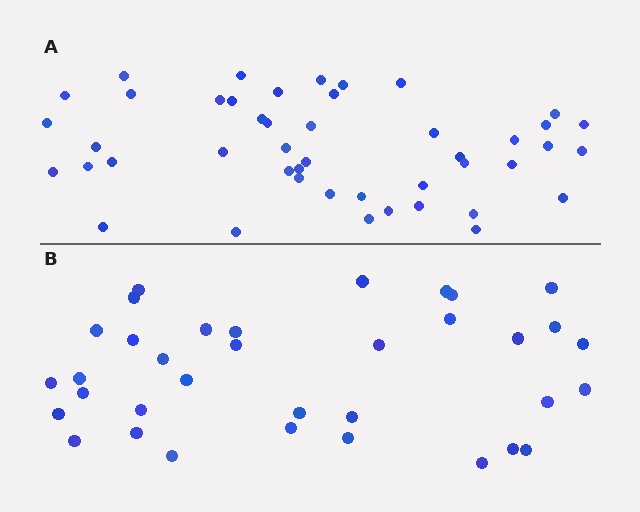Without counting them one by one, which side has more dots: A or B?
Region A (the top region) has more dots.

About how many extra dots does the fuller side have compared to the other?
Region A has roughly 12 or so more dots than region B.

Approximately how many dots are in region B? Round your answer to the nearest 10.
About 40 dots. (The exact count is 35, which rounds to 40.)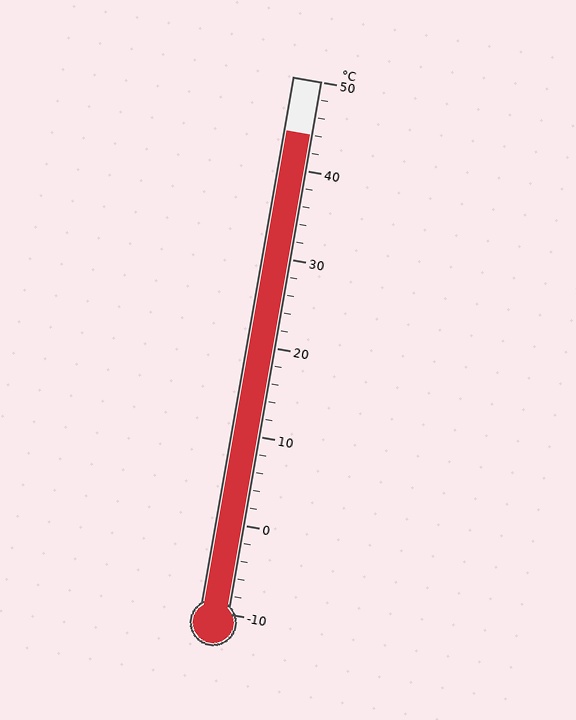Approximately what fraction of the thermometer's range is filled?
The thermometer is filled to approximately 90% of its range.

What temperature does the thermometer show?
The thermometer shows approximately 44°C.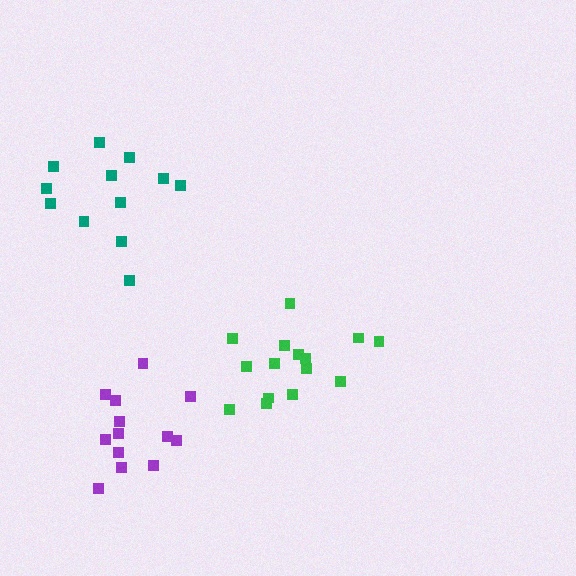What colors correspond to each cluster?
The clusters are colored: teal, purple, green.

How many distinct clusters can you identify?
There are 3 distinct clusters.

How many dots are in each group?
Group 1: 12 dots, Group 2: 13 dots, Group 3: 15 dots (40 total).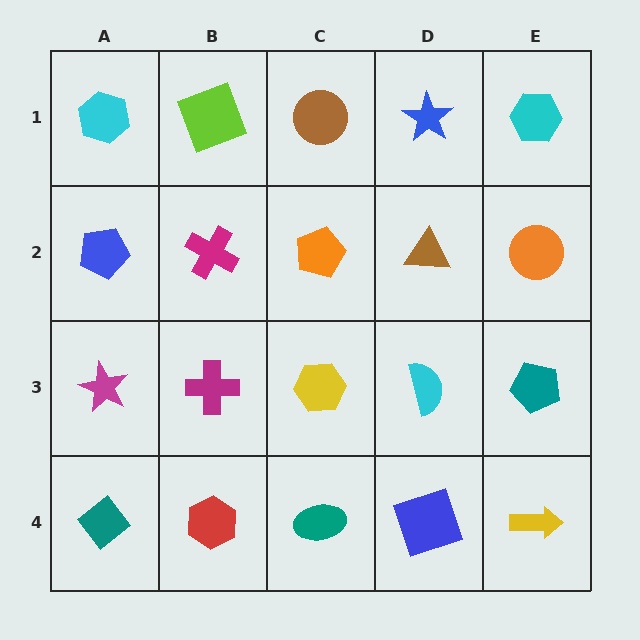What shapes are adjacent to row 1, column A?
A blue pentagon (row 2, column A), a lime square (row 1, column B).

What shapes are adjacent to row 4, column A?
A magenta star (row 3, column A), a red hexagon (row 4, column B).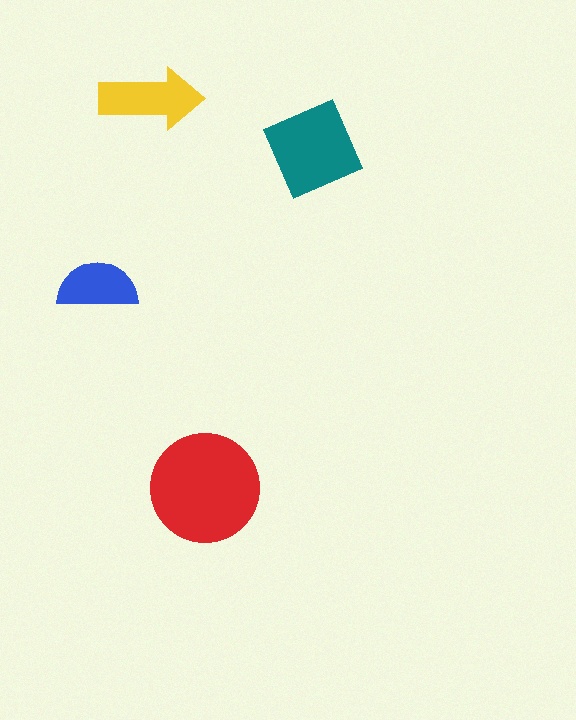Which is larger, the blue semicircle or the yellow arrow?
The yellow arrow.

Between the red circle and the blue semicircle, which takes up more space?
The red circle.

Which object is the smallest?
The blue semicircle.